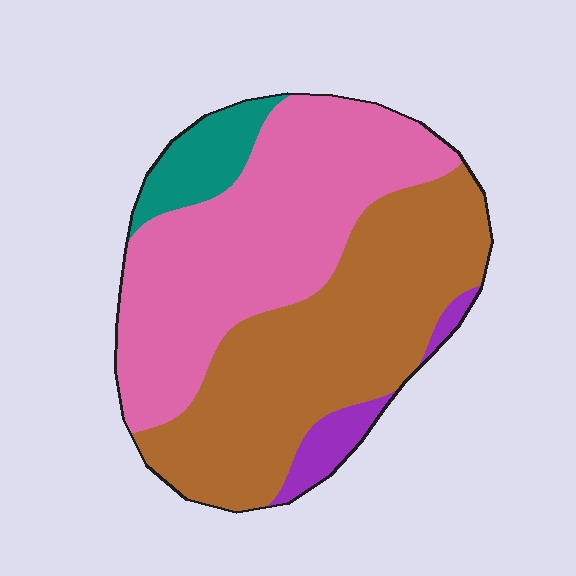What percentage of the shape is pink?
Pink takes up about two fifths (2/5) of the shape.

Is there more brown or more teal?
Brown.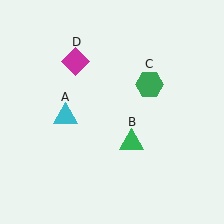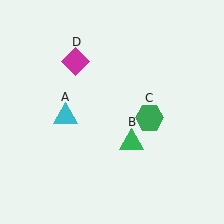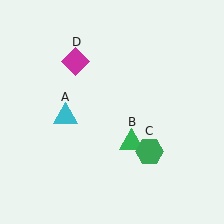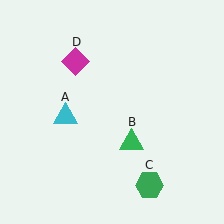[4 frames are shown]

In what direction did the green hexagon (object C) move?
The green hexagon (object C) moved down.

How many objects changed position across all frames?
1 object changed position: green hexagon (object C).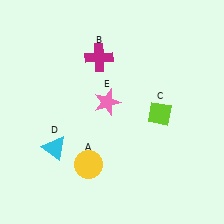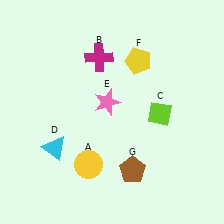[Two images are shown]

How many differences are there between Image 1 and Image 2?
There are 2 differences between the two images.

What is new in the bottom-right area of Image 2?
A brown pentagon (G) was added in the bottom-right area of Image 2.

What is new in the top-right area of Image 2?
A yellow pentagon (F) was added in the top-right area of Image 2.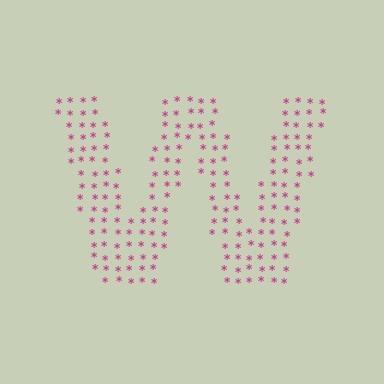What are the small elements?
The small elements are asterisks.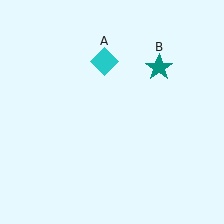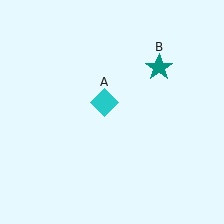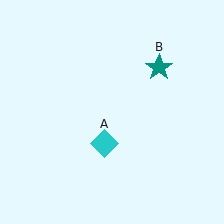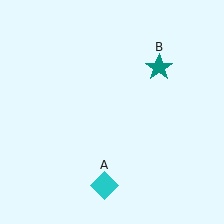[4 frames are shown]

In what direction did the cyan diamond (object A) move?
The cyan diamond (object A) moved down.